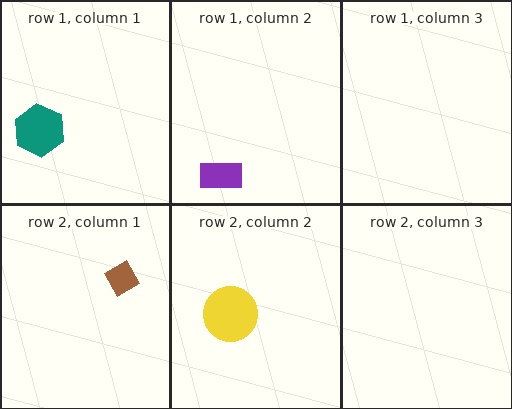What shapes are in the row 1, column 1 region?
The teal hexagon.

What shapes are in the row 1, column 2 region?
The purple rectangle.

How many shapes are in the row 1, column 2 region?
1.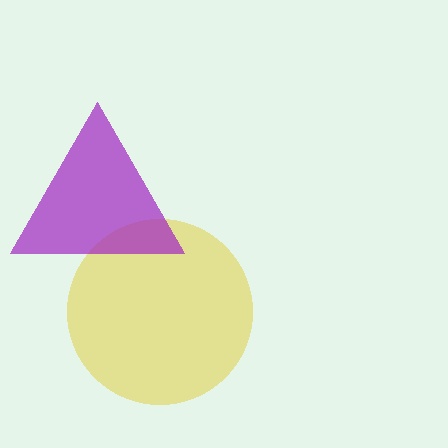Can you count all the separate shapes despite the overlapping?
Yes, there are 2 separate shapes.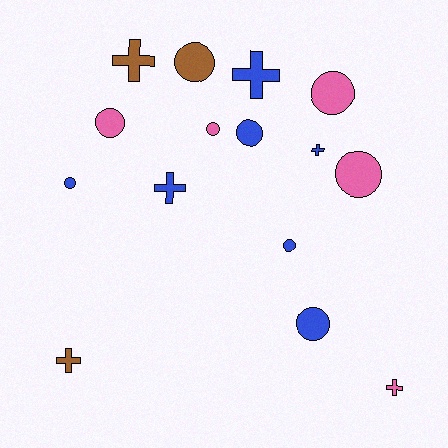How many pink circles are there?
There are 4 pink circles.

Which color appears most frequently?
Blue, with 7 objects.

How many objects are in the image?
There are 15 objects.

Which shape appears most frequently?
Circle, with 9 objects.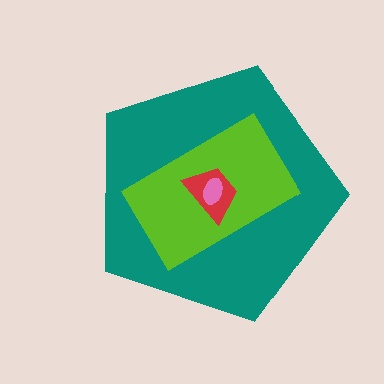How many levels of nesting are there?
4.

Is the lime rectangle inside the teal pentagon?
Yes.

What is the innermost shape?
The pink ellipse.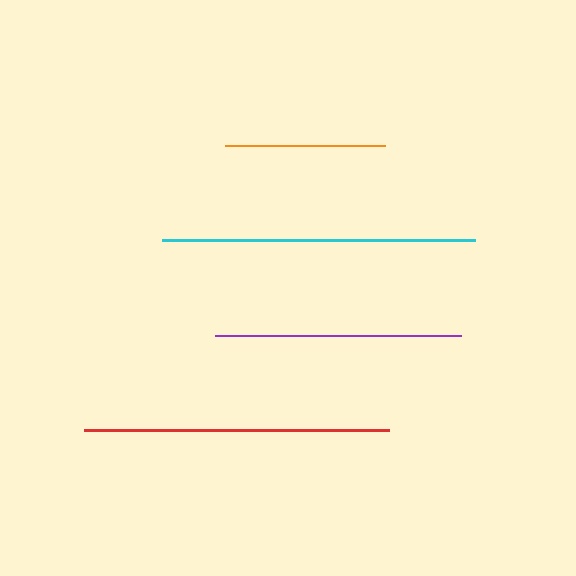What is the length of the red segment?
The red segment is approximately 305 pixels long.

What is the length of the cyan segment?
The cyan segment is approximately 313 pixels long.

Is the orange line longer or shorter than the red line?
The red line is longer than the orange line.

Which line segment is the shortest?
The orange line is the shortest at approximately 160 pixels.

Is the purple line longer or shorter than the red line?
The red line is longer than the purple line.